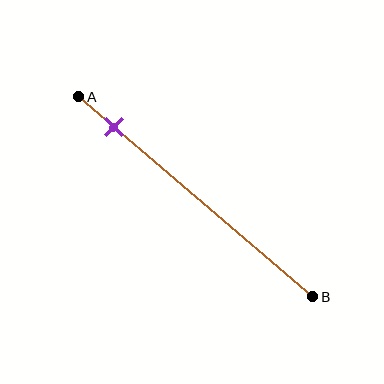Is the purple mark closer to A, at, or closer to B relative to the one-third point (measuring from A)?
The purple mark is closer to point A than the one-third point of segment AB.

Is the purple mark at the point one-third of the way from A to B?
No, the mark is at about 15% from A, not at the 33% one-third point.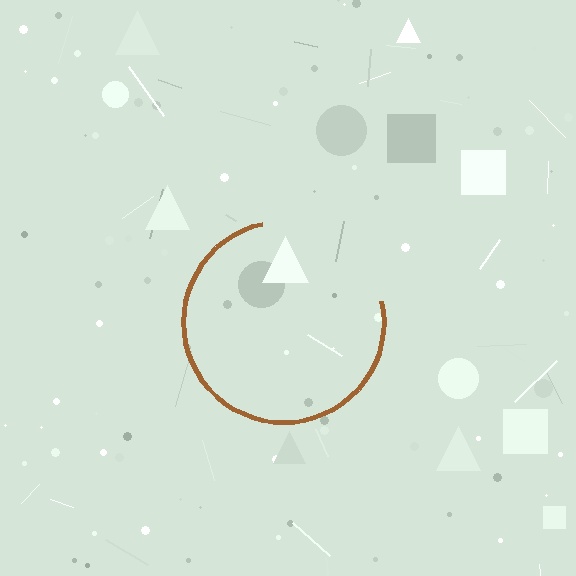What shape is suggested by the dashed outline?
The dashed outline suggests a circle.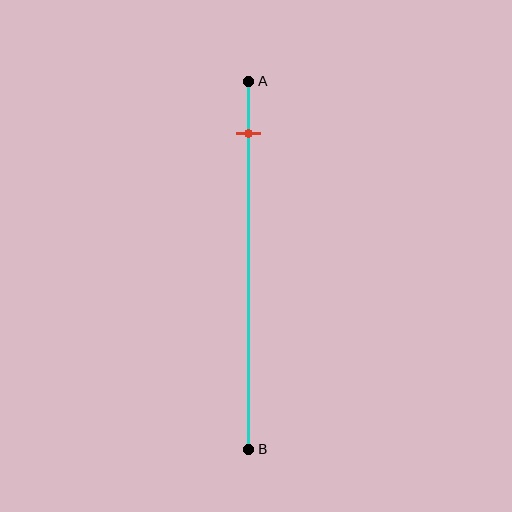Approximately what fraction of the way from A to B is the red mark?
The red mark is approximately 15% of the way from A to B.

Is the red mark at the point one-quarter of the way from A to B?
No, the mark is at about 15% from A, not at the 25% one-quarter point.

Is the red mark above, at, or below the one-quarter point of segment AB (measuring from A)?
The red mark is above the one-quarter point of segment AB.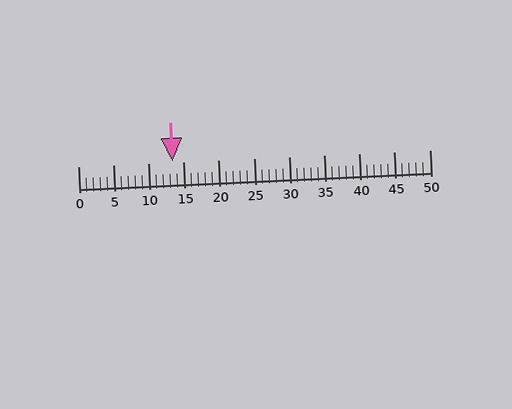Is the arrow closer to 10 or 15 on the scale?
The arrow is closer to 15.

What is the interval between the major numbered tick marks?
The major tick marks are spaced 5 units apart.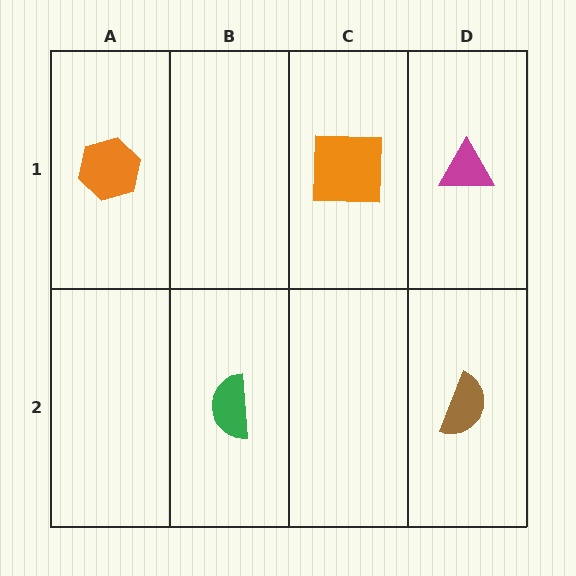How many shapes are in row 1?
3 shapes.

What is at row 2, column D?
A brown semicircle.